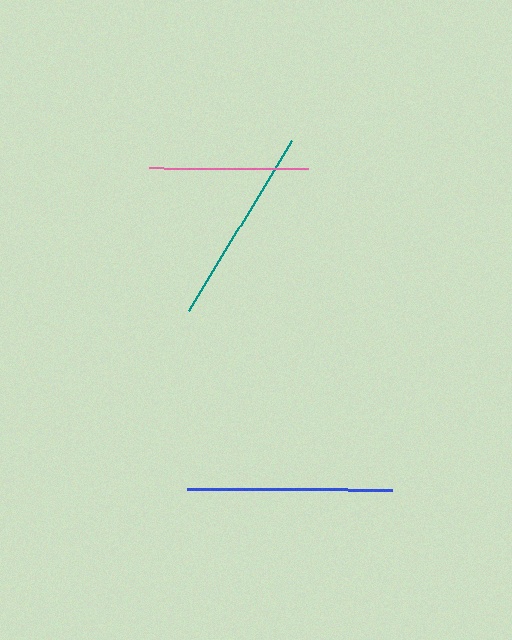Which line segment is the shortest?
The pink line is the shortest at approximately 160 pixels.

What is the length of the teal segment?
The teal segment is approximately 199 pixels long.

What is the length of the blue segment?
The blue segment is approximately 205 pixels long.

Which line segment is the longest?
The blue line is the longest at approximately 205 pixels.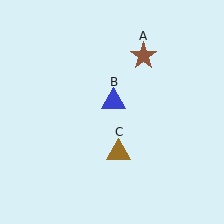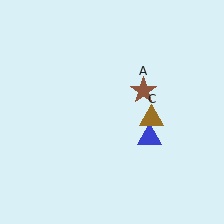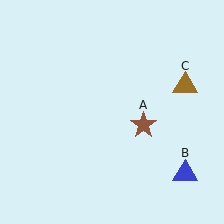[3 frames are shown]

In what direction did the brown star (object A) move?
The brown star (object A) moved down.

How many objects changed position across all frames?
3 objects changed position: brown star (object A), blue triangle (object B), brown triangle (object C).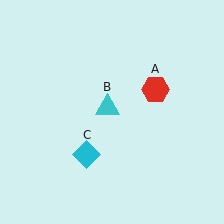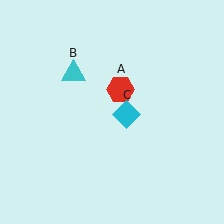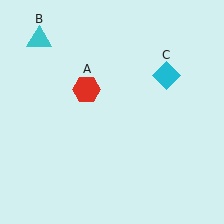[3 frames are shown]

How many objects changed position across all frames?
3 objects changed position: red hexagon (object A), cyan triangle (object B), cyan diamond (object C).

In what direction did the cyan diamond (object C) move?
The cyan diamond (object C) moved up and to the right.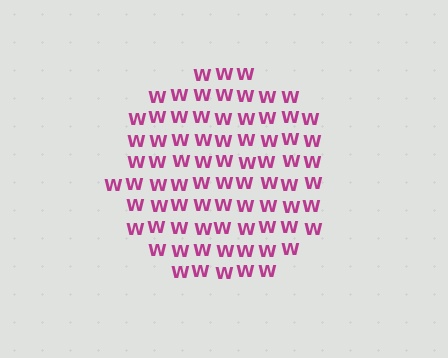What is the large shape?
The large shape is a circle.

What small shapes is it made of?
It is made of small letter W's.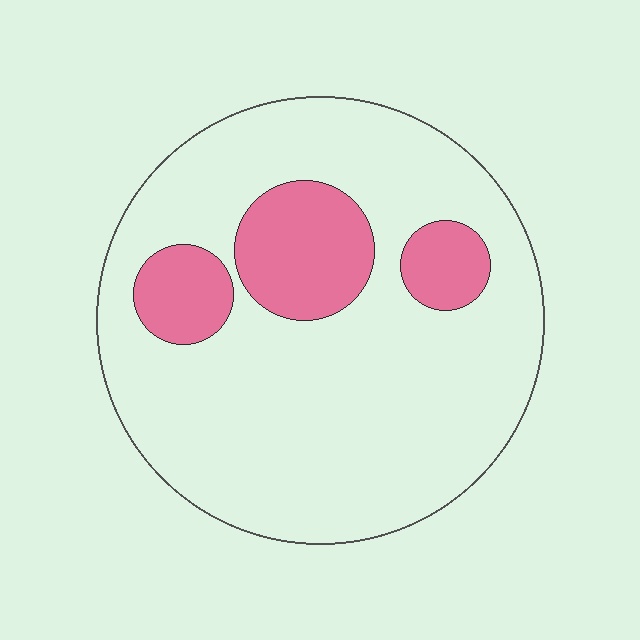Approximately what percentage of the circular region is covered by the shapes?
Approximately 20%.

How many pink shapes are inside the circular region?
3.